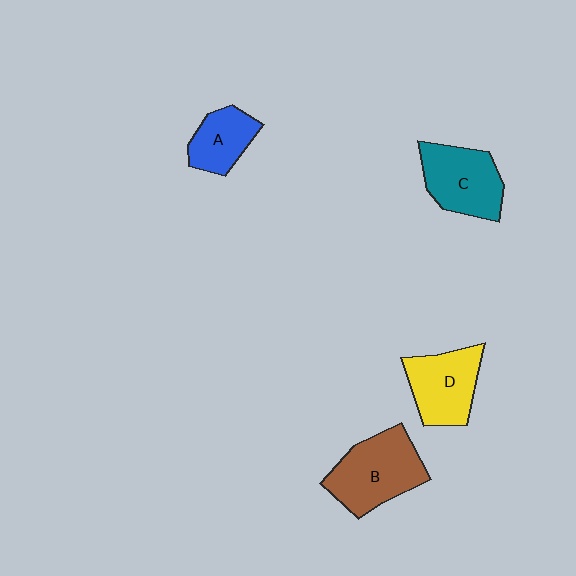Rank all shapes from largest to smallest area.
From largest to smallest: B (brown), C (teal), D (yellow), A (blue).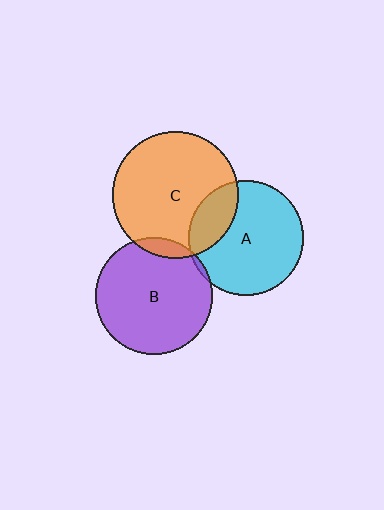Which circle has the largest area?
Circle C (orange).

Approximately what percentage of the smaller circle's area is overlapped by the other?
Approximately 10%.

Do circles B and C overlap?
Yes.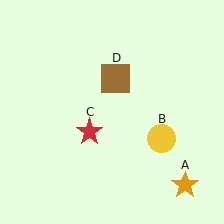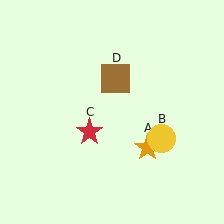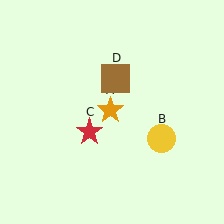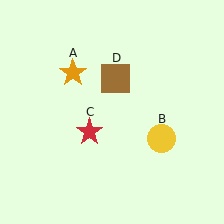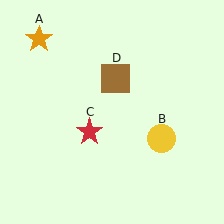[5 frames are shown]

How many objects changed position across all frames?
1 object changed position: orange star (object A).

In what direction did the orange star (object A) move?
The orange star (object A) moved up and to the left.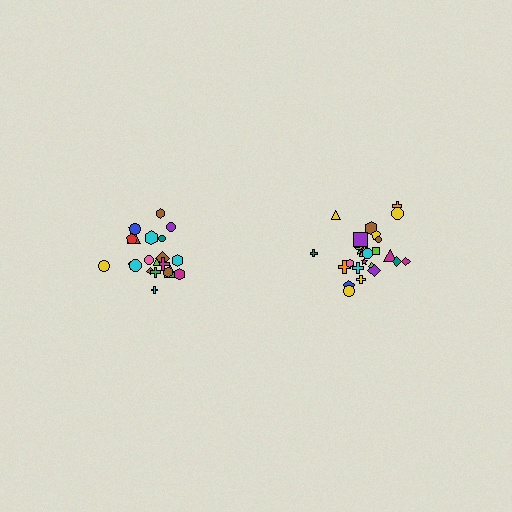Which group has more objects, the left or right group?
The right group.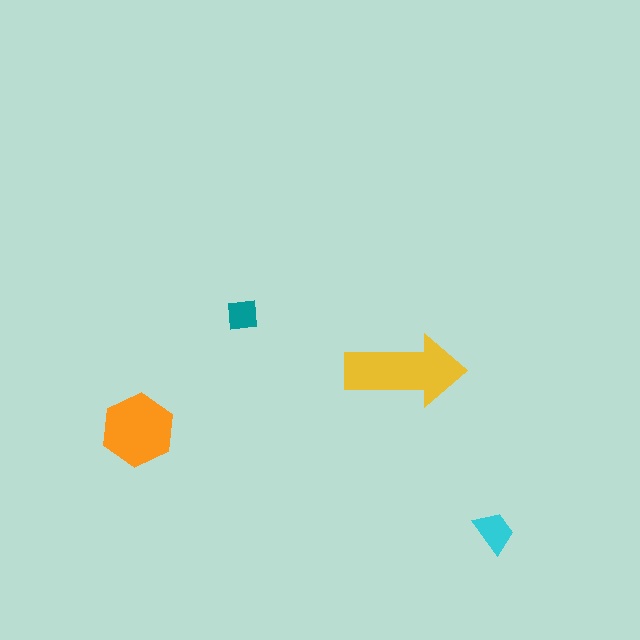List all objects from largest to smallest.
The yellow arrow, the orange hexagon, the cyan trapezoid, the teal square.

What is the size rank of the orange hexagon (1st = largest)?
2nd.